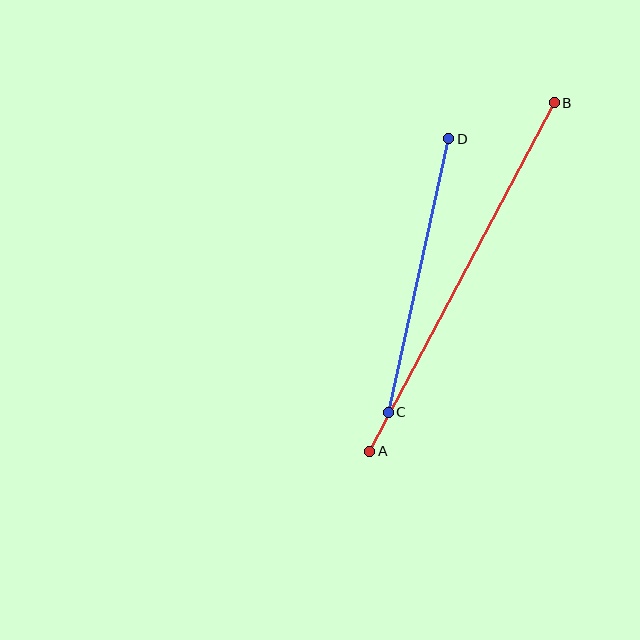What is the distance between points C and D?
The distance is approximately 280 pixels.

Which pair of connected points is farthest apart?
Points A and B are farthest apart.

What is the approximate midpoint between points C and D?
The midpoint is at approximately (419, 276) pixels.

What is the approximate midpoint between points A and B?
The midpoint is at approximately (462, 277) pixels.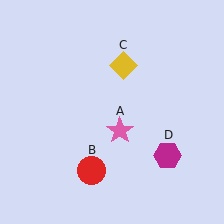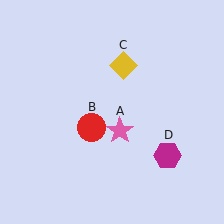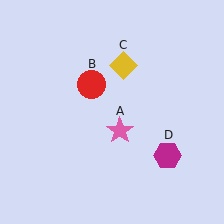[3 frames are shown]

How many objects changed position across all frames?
1 object changed position: red circle (object B).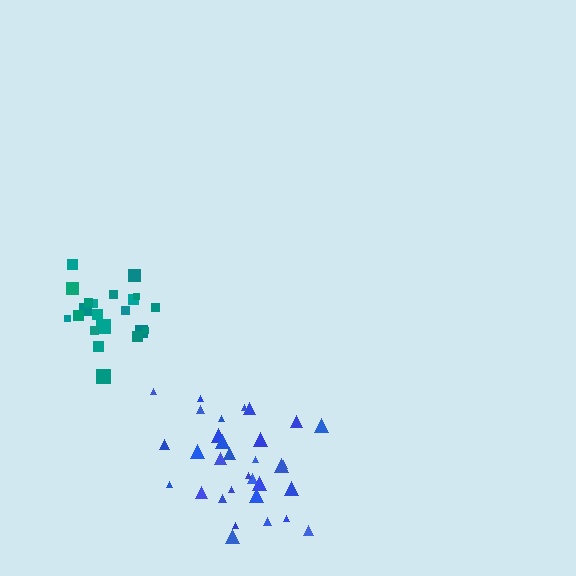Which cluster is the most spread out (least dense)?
Blue.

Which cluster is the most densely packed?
Teal.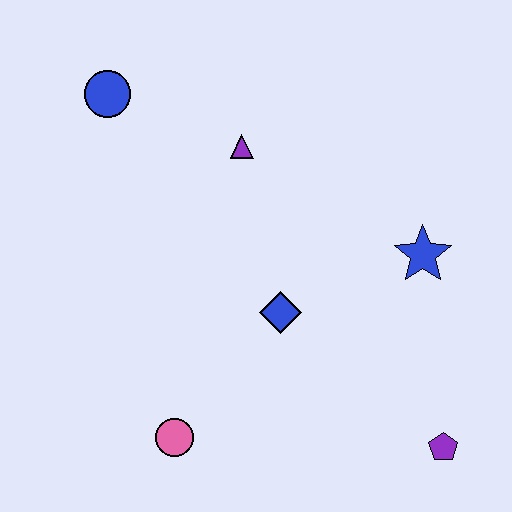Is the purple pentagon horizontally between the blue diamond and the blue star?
No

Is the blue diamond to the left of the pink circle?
No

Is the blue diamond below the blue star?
Yes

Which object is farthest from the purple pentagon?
The blue circle is farthest from the purple pentagon.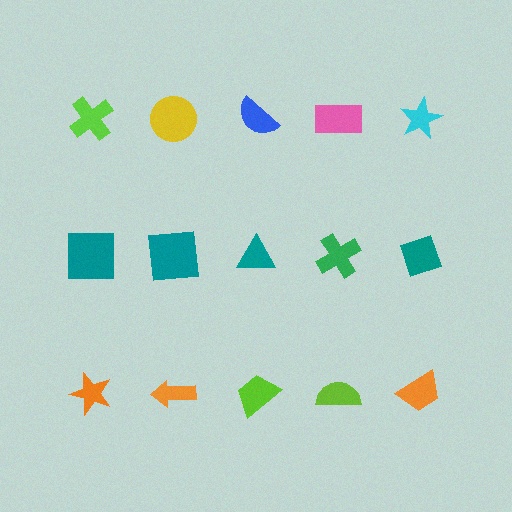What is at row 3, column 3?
A lime trapezoid.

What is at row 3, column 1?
An orange star.